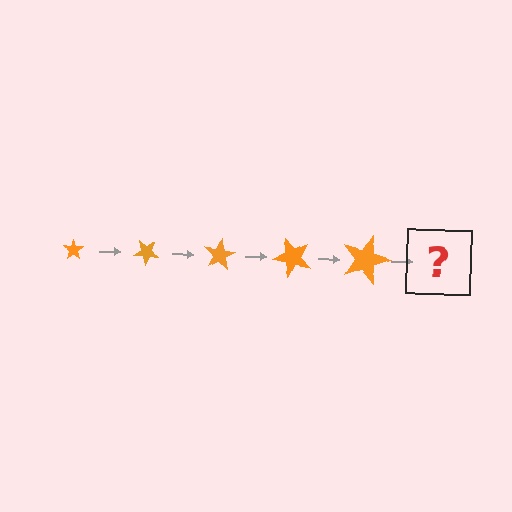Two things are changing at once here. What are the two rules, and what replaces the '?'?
The two rules are that the star grows larger each step and it rotates 40 degrees each step. The '?' should be a star, larger than the previous one and rotated 200 degrees from the start.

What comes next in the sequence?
The next element should be a star, larger than the previous one and rotated 200 degrees from the start.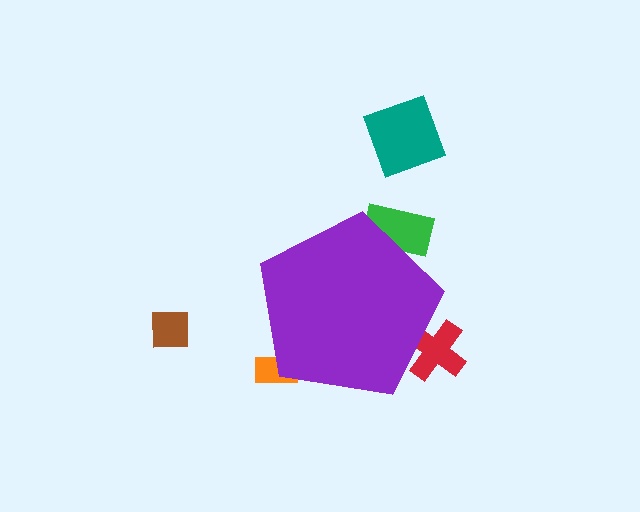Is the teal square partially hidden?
No, the teal square is fully visible.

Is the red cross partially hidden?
Yes, the red cross is partially hidden behind the purple pentagon.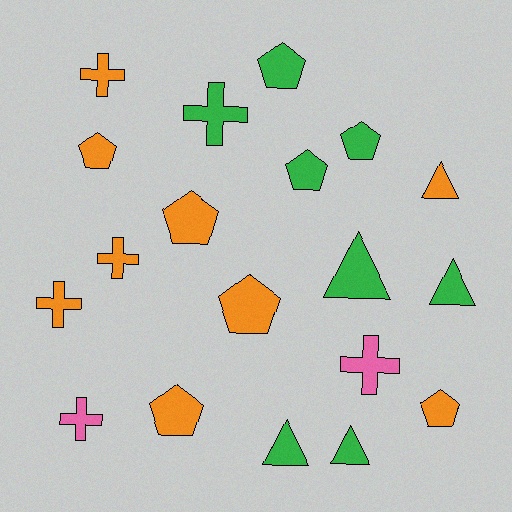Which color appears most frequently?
Orange, with 9 objects.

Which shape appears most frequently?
Pentagon, with 8 objects.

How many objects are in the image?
There are 19 objects.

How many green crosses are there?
There is 1 green cross.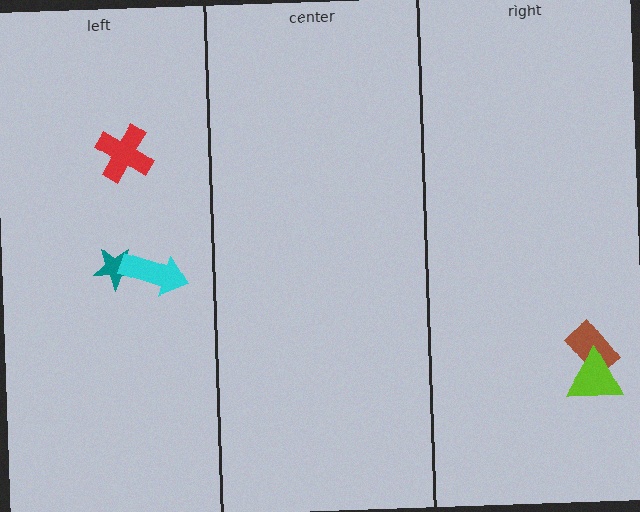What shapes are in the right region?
The brown rectangle, the lime triangle.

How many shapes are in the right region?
2.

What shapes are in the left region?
The teal star, the red cross, the cyan arrow.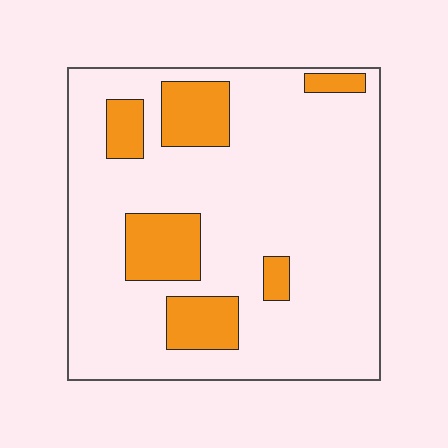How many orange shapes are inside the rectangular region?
6.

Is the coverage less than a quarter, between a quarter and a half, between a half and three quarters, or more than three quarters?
Less than a quarter.